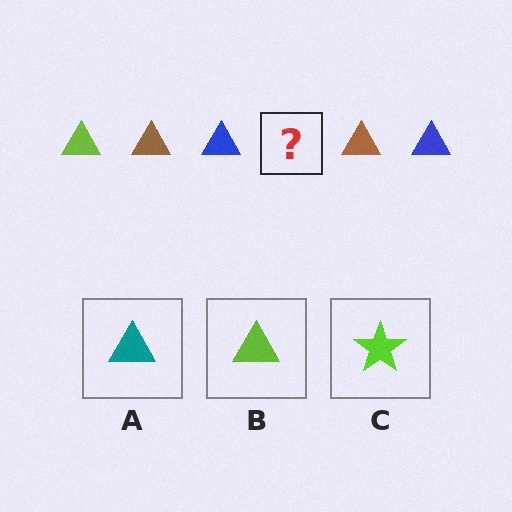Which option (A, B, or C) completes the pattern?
B.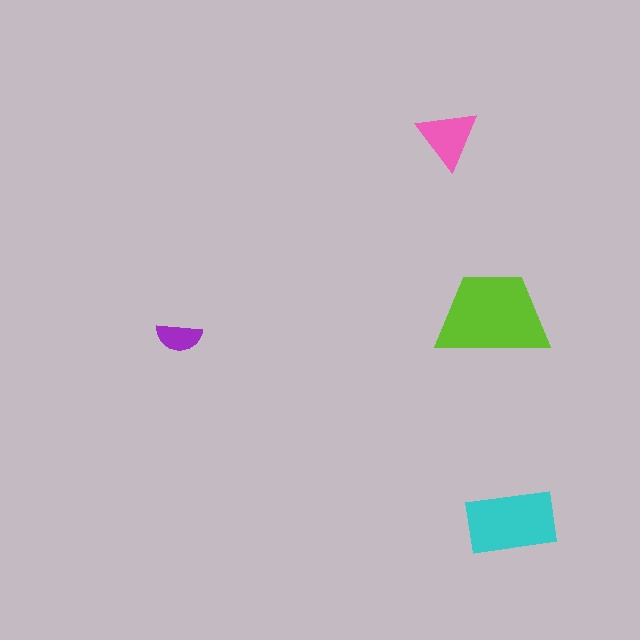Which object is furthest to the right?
The cyan rectangle is rightmost.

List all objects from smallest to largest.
The purple semicircle, the pink triangle, the cyan rectangle, the lime trapezoid.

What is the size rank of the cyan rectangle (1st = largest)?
2nd.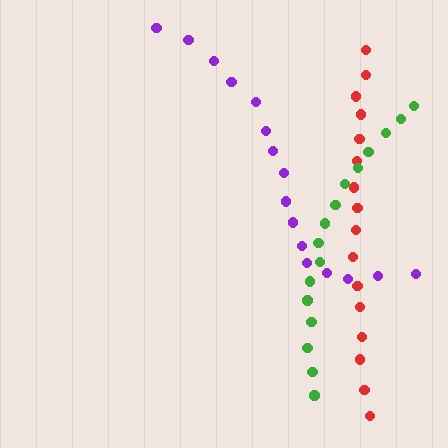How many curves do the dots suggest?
There are 3 distinct paths.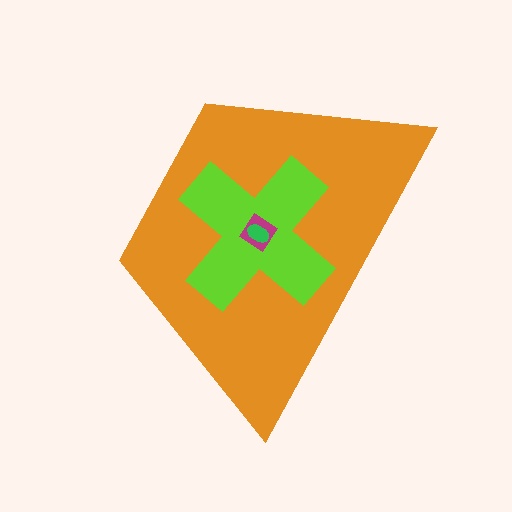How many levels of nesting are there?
4.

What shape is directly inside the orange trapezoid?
The lime cross.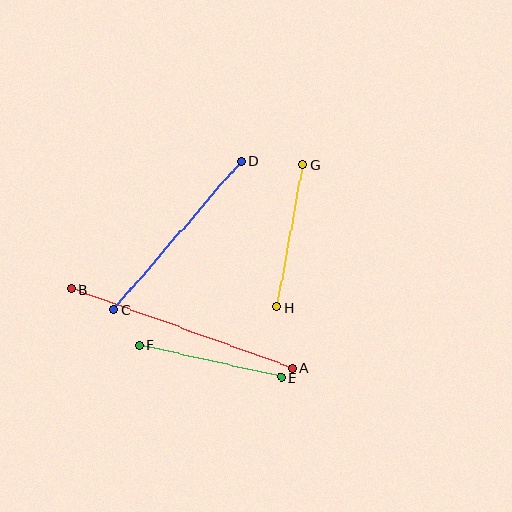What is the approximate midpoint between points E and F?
The midpoint is at approximately (210, 361) pixels.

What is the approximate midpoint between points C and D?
The midpoint is at approximately (177, 235) pixels.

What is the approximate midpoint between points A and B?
The midpoint is at approximately (182, 329) pixels.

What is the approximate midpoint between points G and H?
The midpoint is at approximately (290, 236) pixels.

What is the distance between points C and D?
The distance is approximately 196 pixels.